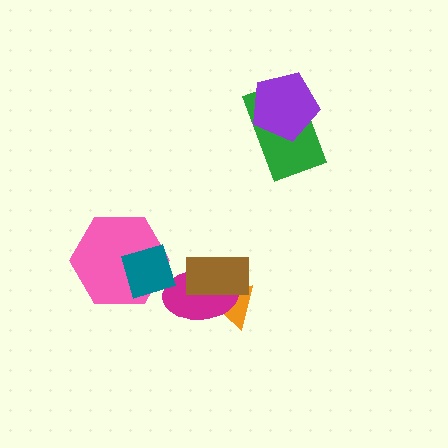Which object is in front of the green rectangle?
The purple pentagon is in front of the green rectangle.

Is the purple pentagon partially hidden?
No, no other shape covers it.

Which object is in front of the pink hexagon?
The teal diamond is in front of the pink hexagon.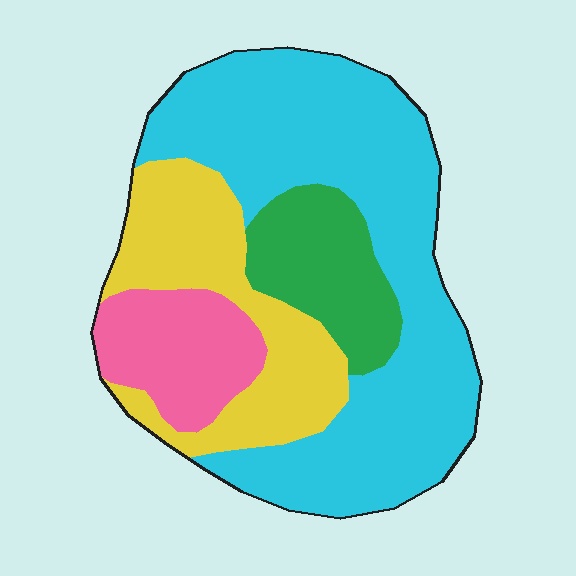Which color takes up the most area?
Cyan, at roughly 50%.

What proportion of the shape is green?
Green covers around 15% of the shape.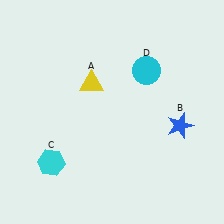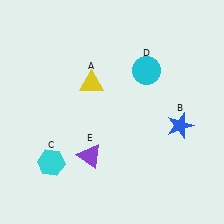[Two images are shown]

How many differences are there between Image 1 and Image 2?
There is 1 difference between the two images.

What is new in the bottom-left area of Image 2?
A purple triangle (E) was added in the bottom-left area of Image 2.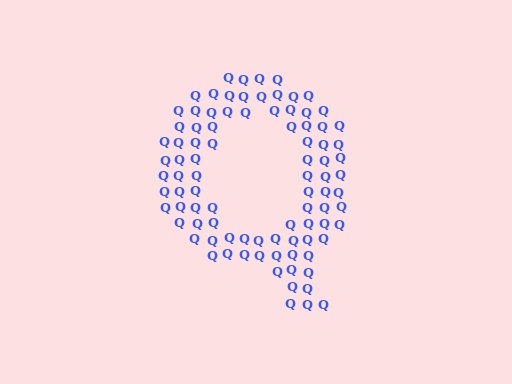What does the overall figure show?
The overall figure shows the letter Q.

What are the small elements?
The small elements are letter Q's.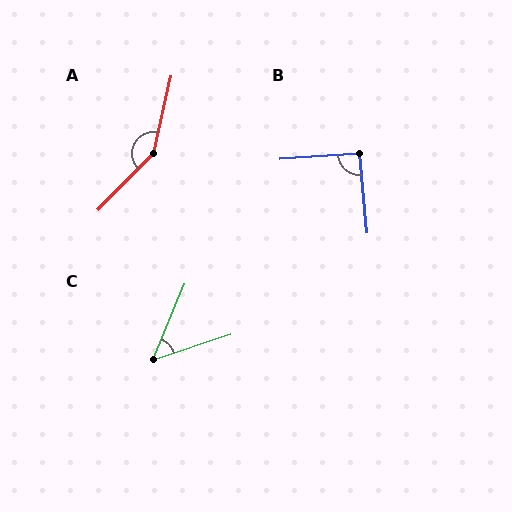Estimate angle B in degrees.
Approximately 92 degrees.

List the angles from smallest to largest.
C (50°), B (92°), A (148°).